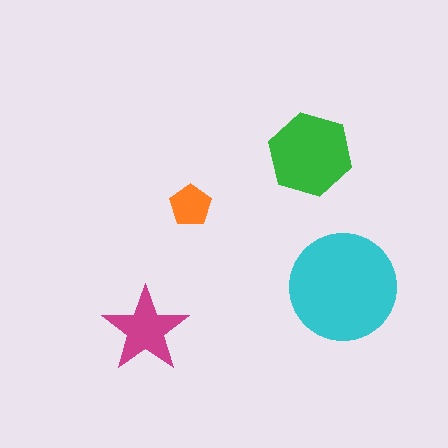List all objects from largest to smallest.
The cyan circle, the green hexagon, the magenta star, the orange pentagon.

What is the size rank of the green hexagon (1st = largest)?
2nd.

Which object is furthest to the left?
The magenta star is leftmost.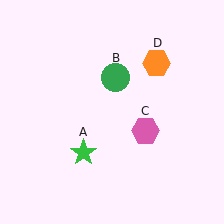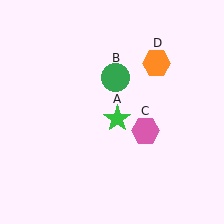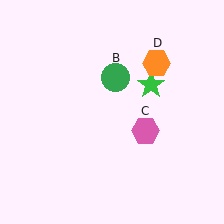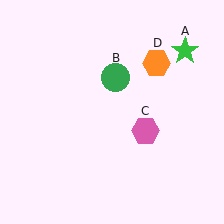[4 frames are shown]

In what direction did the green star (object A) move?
The green star (object A) moved up and to the right.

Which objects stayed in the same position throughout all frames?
Green circle (object B) and pink hexagon (object C) and orange hexagon (object D) remained stationary.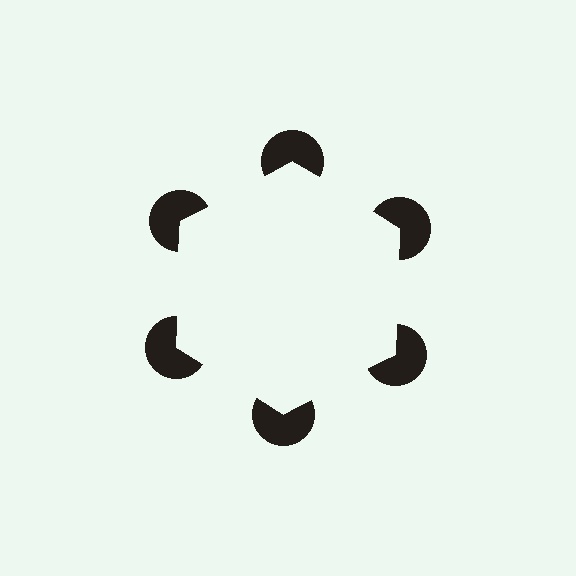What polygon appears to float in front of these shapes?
An illusory hexagon — its edges are inferred from the aligned wedge cuts in the pac-man discs, not physically drawn.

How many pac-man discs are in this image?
There are 6 — one at each vertex of the illusory hexagon.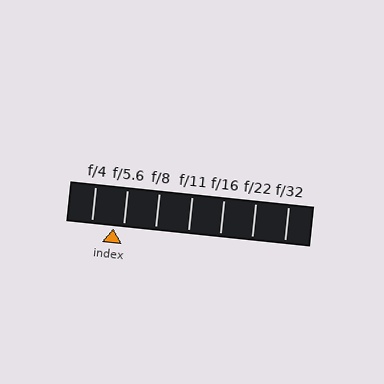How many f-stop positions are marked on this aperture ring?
There are 7 f-stop positions marked.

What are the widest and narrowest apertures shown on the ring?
The widest aperture shown is f/4 and the narrowest is f/32.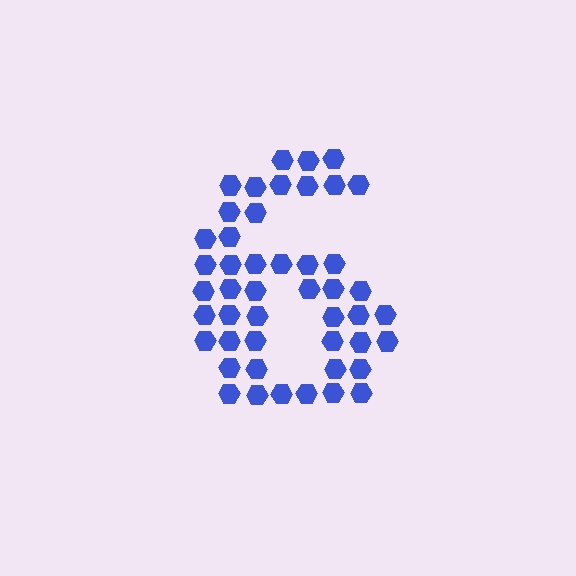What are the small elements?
The small elements are hexagons.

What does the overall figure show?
The overall figure shows the digit 6.